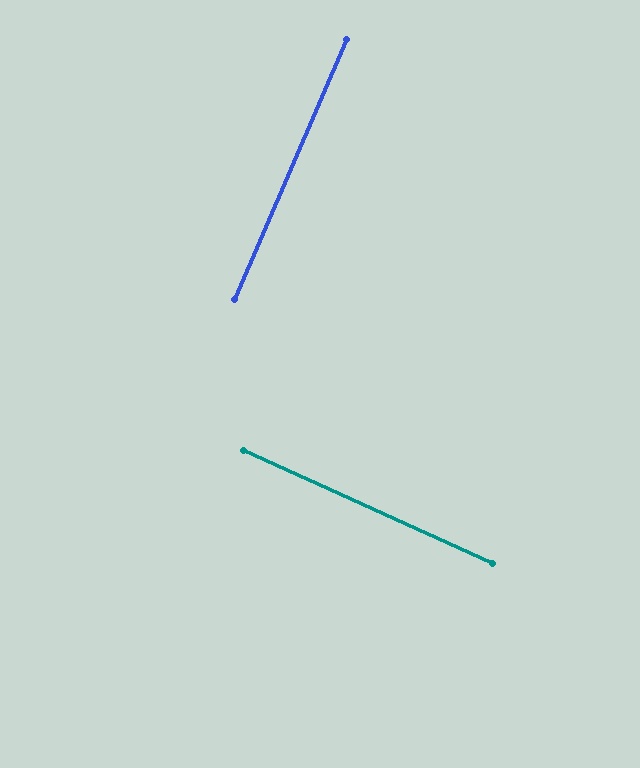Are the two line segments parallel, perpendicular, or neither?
Perpendicular — they meet at approximately 89°.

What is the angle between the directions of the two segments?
Approximately 89 degrees.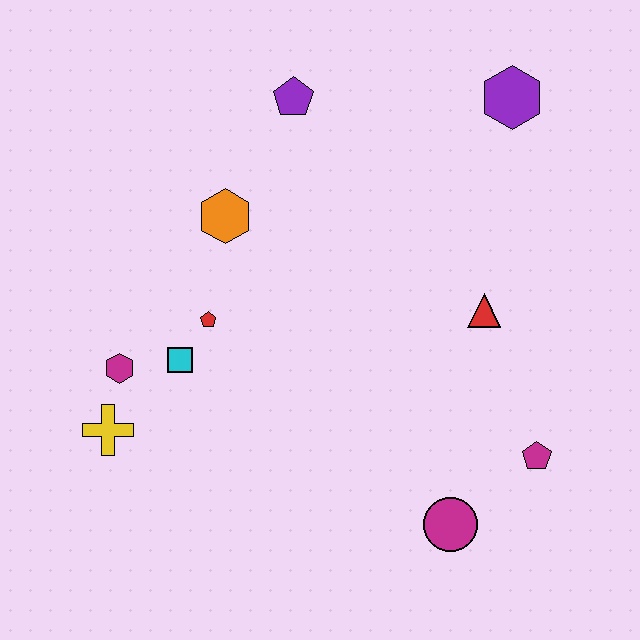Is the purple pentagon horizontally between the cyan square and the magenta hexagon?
No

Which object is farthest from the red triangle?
The yellow cross is farthest from the red triangle.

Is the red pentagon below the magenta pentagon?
No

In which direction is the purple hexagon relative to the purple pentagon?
The purple hexagon is to the right of the purple pentagon.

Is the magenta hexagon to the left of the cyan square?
Yes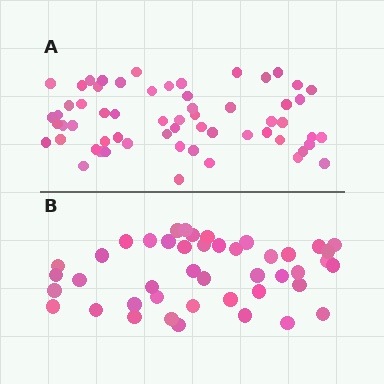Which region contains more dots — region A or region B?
Region A (the top region) has more dots.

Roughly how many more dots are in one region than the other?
Region A has approximately 15 more dots than region B.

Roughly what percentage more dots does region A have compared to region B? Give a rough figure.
About 35% more.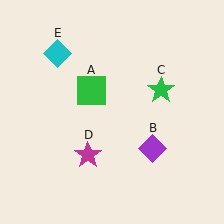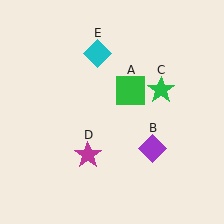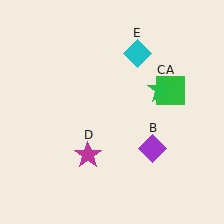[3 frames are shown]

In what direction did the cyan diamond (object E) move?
The cyan diamond (object E) moved right.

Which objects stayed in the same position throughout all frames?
Purple diamond (object B) and green star (object C) and magenta star (object D) remained stationary.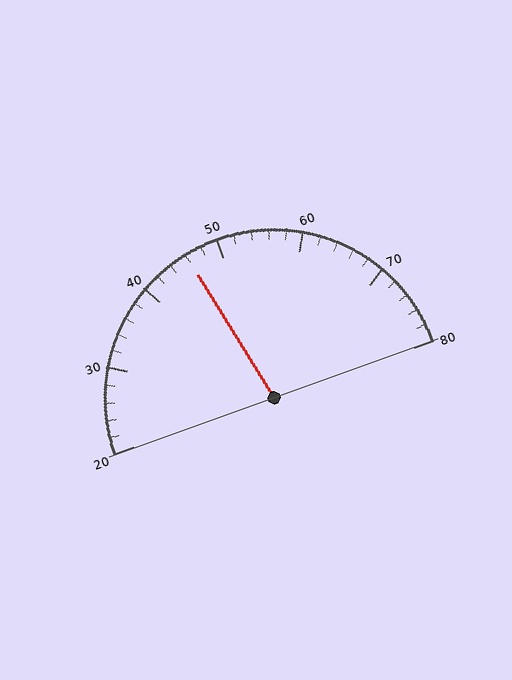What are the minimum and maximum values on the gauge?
The gauge ranges from 20 to 80.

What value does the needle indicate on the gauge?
The needle indicates approximately 46.